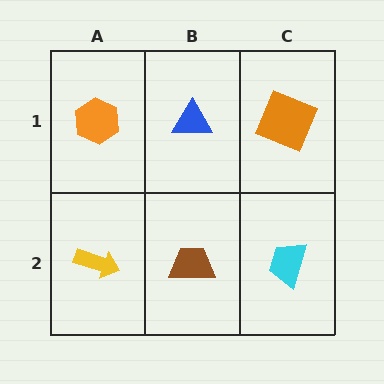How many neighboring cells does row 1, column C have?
2.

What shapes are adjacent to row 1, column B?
A brown trapezoid (row 2, column B), an orange hexagon (row 1, column A), an orange square (row 1, column C).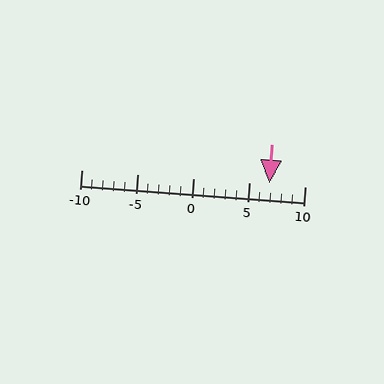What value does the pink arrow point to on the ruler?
The pink arrow points to approximately 7.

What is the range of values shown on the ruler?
The ruler shows values from -10 to 10.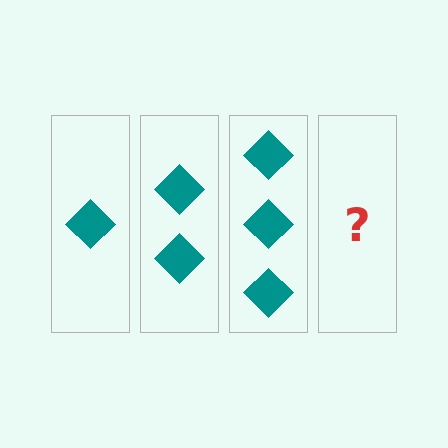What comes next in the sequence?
The next element should be 4 diamonds.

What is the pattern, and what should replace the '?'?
The pattern is that each step adds one more diamond. The '?' should be 4 diamonds.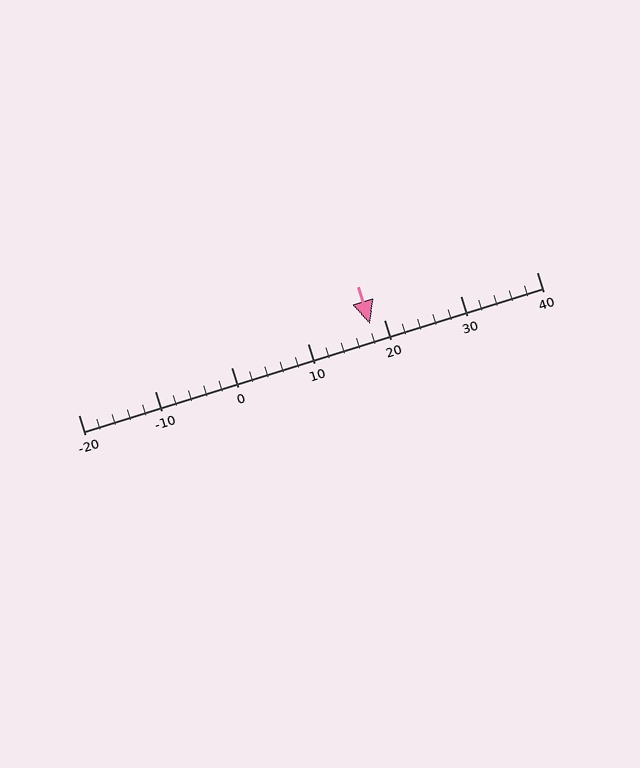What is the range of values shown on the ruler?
The ruler shows values from -20 to 40.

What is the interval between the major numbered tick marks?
The major tick marks are spaced 10 units apart.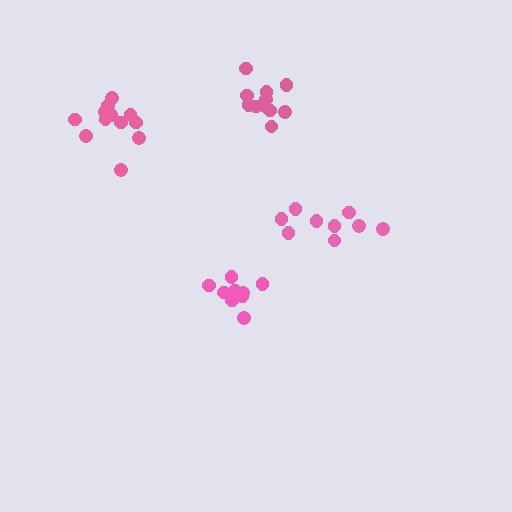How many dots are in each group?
Group 1: 9 dots, Group 2: 11 dots, Group 3: 12 dots, Group 4: 9 dots (41 total).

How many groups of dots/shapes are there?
There are 4 groups.